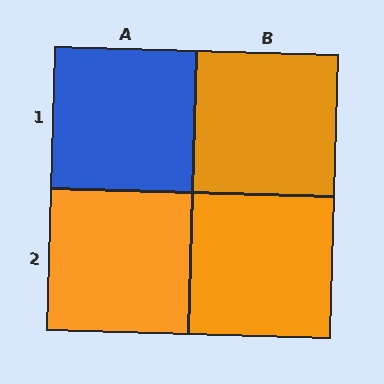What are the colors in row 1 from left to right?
Blue, orange.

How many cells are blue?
1 cell is blue.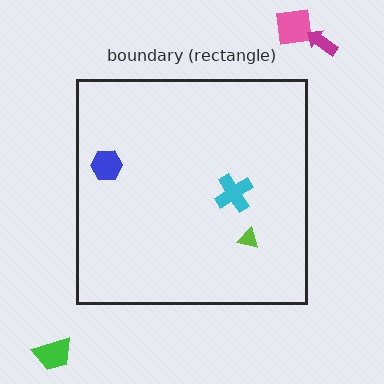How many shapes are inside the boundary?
3 inside, 3 outside.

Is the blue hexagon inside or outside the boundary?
Inside.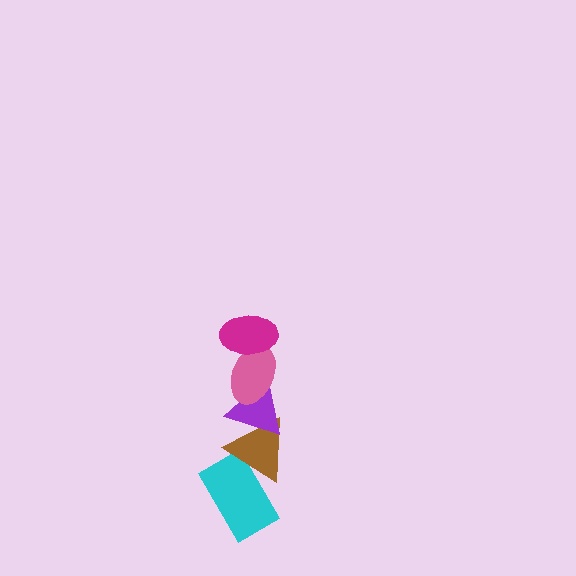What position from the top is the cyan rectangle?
The cyan rectangle is 5th from the top.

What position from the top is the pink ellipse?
The pink ellipse is 2nd from the top.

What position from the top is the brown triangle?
The brown triangle is 4th from the top.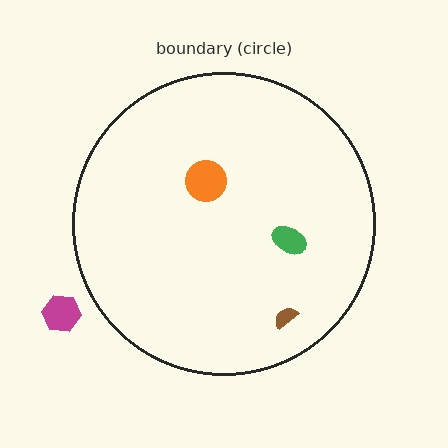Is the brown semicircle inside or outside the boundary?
Inside.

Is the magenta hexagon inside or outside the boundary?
Outside.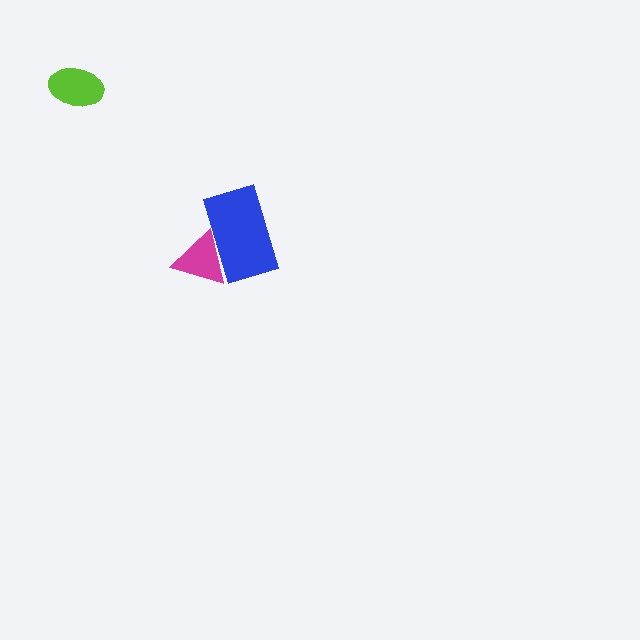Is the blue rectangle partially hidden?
No, no other shape covers it.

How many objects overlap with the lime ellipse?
0 objects overlap with the lime ellipse.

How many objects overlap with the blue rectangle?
1 object overlaps with the blue rectangle.